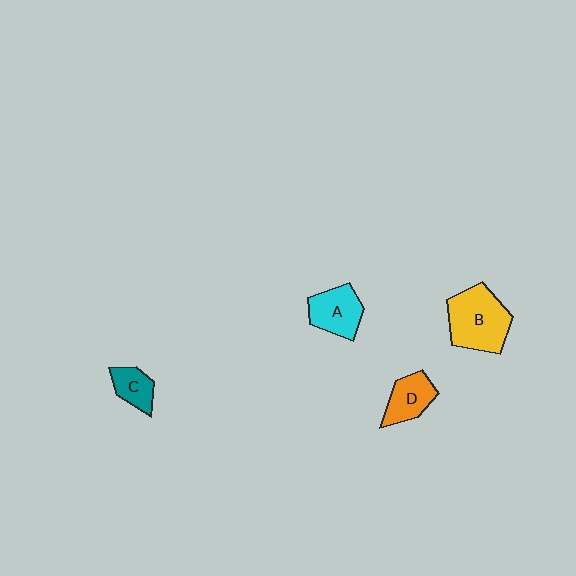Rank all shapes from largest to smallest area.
From largest to smallest: B (yellow), A (cyan), D (orange), C (teal).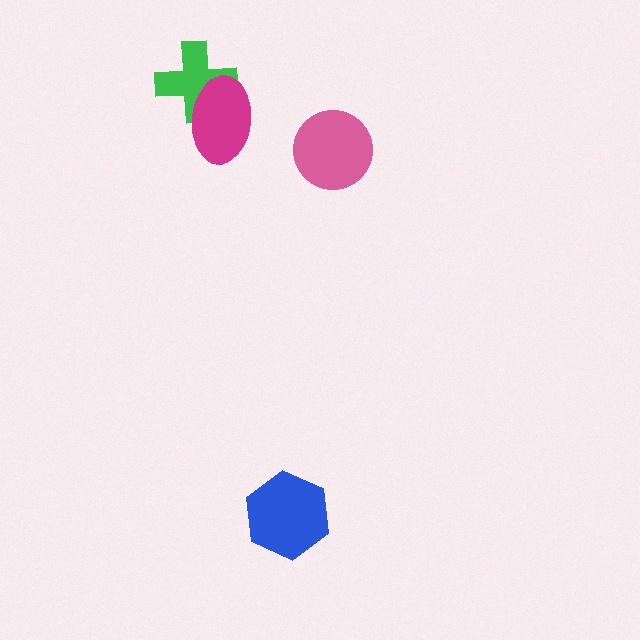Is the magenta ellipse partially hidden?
No, no other shape covers it.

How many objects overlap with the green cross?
1 object overlaps with the green cross.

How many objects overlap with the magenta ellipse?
1 object overlaps with the magenta ellipse.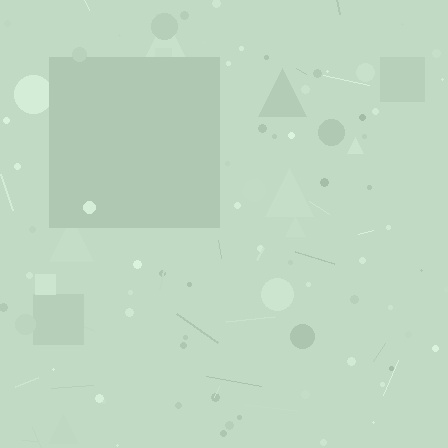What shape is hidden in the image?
A square is hidden in the image.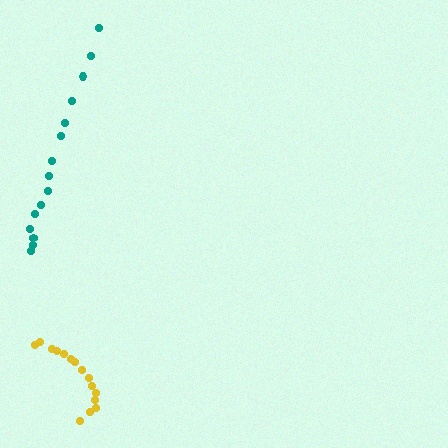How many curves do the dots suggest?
There are 2 distinct paths.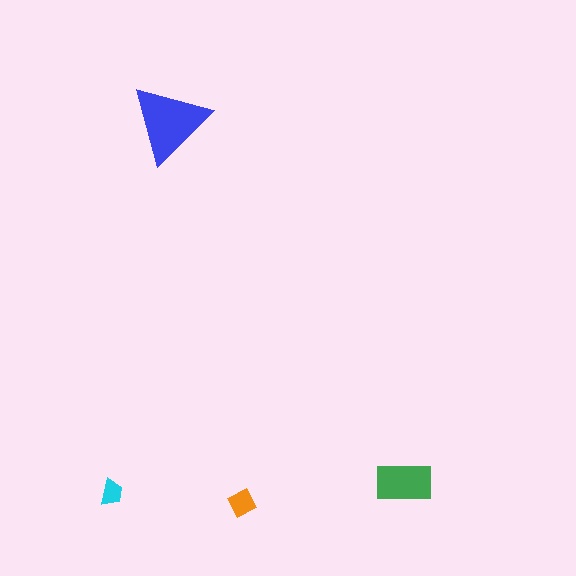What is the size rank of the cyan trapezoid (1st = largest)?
4th.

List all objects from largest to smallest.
The blue triangle, the green rectangle, the orange diamond, the cyan trapezoid.